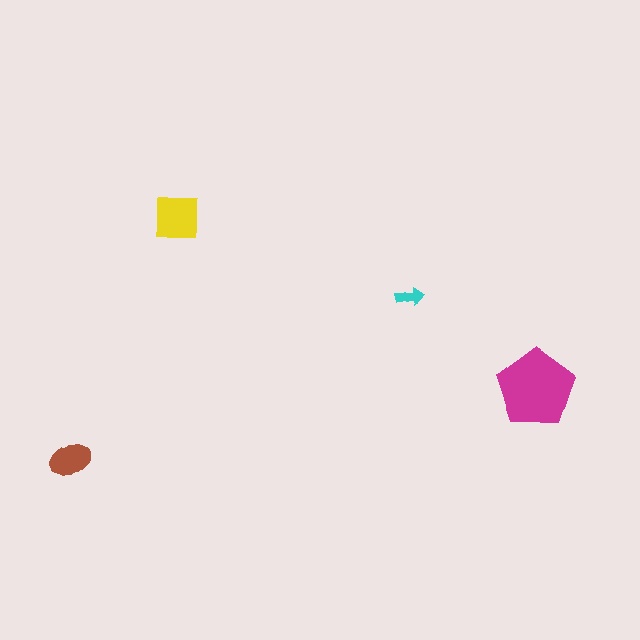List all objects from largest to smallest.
The magenta pentagon, the yellow square, the brown ellipse, the cyan arrow.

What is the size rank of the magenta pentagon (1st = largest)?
1st.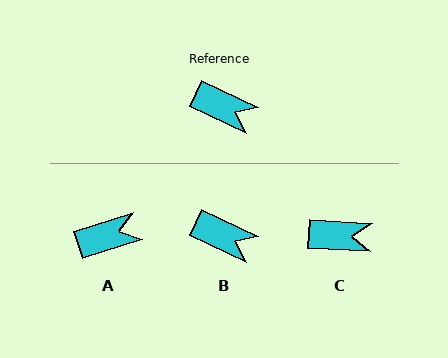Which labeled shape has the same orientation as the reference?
B.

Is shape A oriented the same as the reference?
No, it is off by about 43 degrees.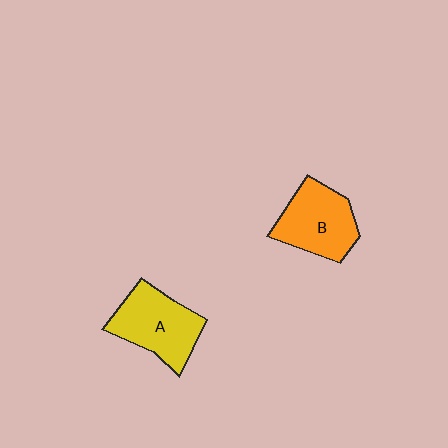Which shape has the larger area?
Shape A (yellow).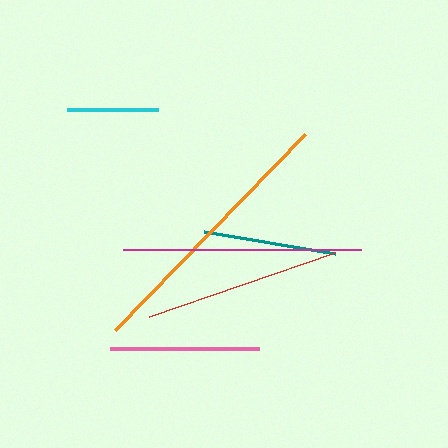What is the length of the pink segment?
The pink segment is approximately 149 pixels long.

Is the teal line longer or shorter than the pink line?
The pink line is longer than the teal line.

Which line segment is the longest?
The orange line is the longest at approximately 273 pixels.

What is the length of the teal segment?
The teal segment is approximately 133 pixels long.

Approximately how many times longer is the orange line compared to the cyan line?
The orange line is approximately 3.0 times the length of the cyan line.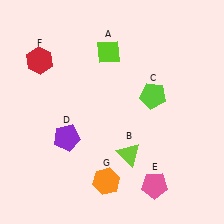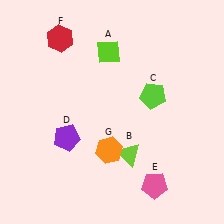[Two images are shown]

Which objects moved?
The objects that moved are: the red hexagon (F), the orange hexagon (G).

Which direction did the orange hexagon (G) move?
The orange hexagon (G) moved up.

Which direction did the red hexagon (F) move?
The red hexagon (F) moved up.